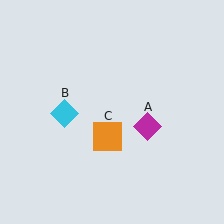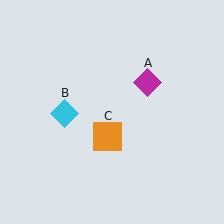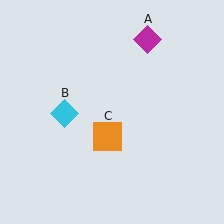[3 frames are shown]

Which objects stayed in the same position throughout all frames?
Cyan diamond (object B) and orange square (object C) remained stationary.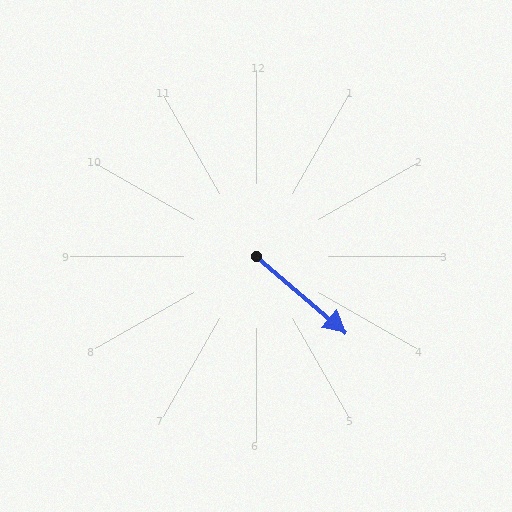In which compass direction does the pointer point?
Southeast.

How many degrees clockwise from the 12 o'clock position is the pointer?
Approximately 130 degrees.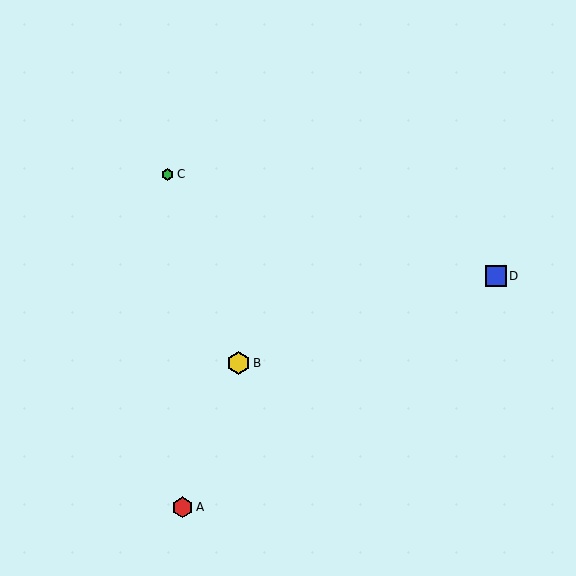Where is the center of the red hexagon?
The center of the red hexagon is at (182, 507).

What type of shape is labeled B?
Shape B is a yellow hexagon.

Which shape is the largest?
The yellow hexagon (labeled B) is the largest.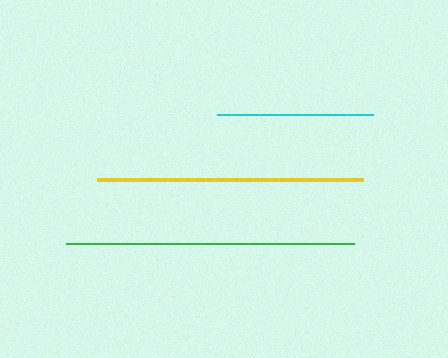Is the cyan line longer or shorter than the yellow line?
The yellow line is longer than the cyan line.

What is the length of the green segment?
The green segment is approximately 288 pixels long.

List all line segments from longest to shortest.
From longest to shortest: green, yellow, cyan.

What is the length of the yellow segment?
The yellow segment is approximately 266 pixels long.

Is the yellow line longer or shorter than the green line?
The green line is longer than the yellow line.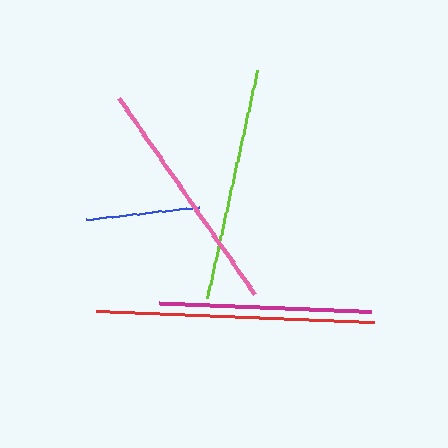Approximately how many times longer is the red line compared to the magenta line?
The red line is approximately 1.3 times the length of the magenta line.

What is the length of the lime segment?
The lime segment is approximately 234 pixels long.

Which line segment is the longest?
The red line is the longest at approximately 277 pixels.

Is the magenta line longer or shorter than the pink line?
The pink line is longer than the magenta line.